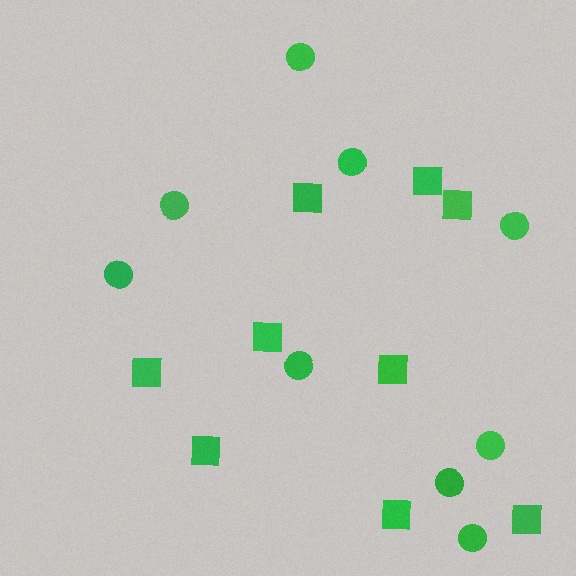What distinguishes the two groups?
There are 2 groups: one group of squares (9) and one group of circles (9).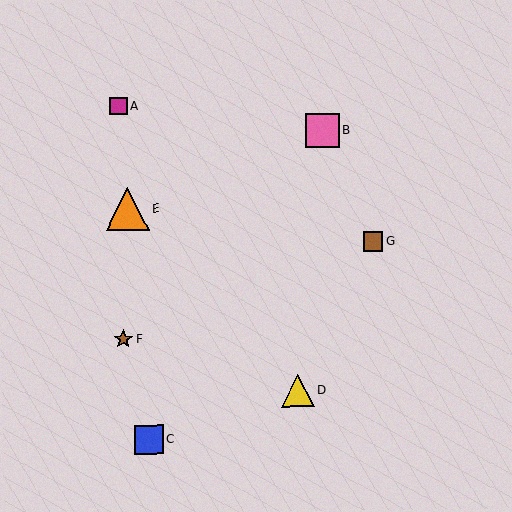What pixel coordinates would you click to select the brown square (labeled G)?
Click at (373, 242) to select the brown square G.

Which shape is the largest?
The orange triangle (labeled E) is the largest.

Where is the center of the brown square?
The center of the brown square is at (373, 242).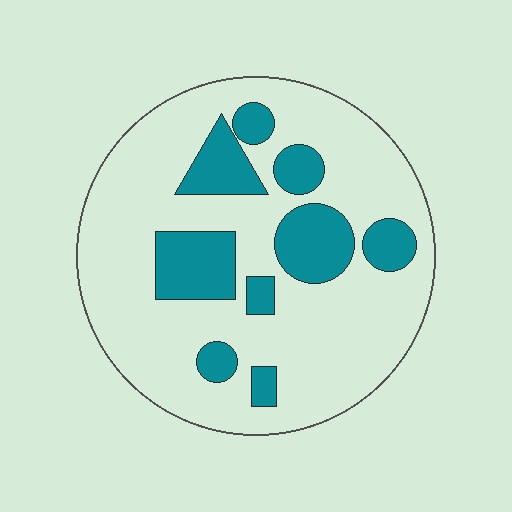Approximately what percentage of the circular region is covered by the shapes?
Approximately 25%.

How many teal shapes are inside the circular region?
9.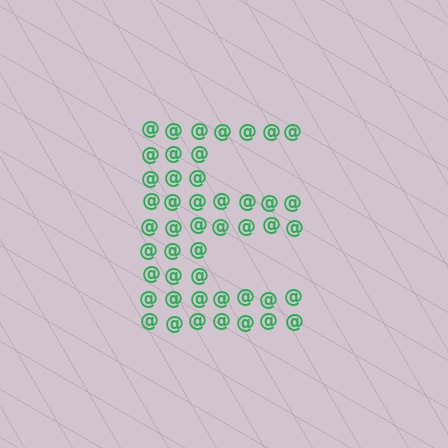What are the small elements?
The small elements are at signs.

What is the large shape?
The large shape is the letter E.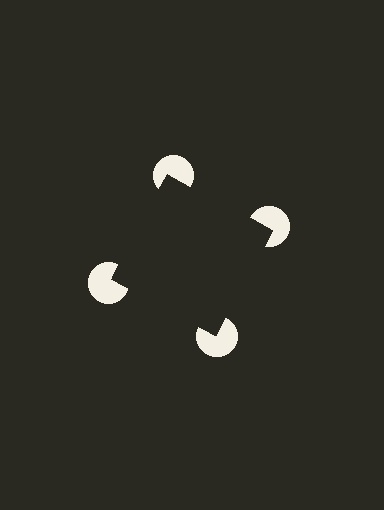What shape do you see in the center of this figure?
An illusory square — its edges are inferred from the aligned wedge cuts in the pac-man discs, not physically drawn.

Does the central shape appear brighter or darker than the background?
It typically appears slightly darker than the background, even though no actual brightness change is drawn.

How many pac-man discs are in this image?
There are 4 — one at each vertex of the illusory square.